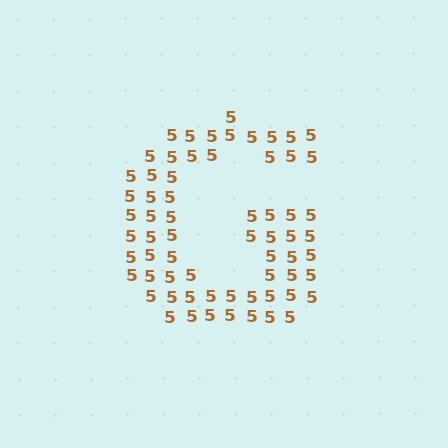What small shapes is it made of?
It is made of small digit 5's.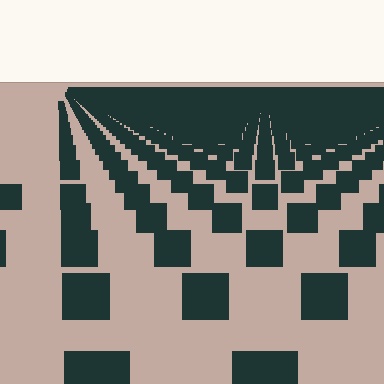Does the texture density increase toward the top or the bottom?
Density increases toward the top.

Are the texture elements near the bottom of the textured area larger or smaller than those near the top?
Larger. Near the bottom, elements are closer to the viewer and appear at a bigger on-screen size.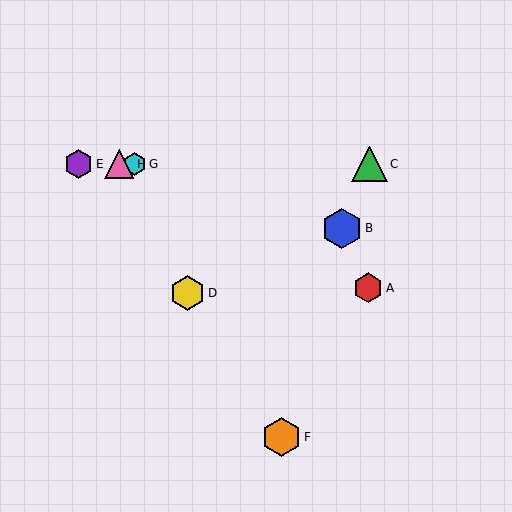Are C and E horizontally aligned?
Yes, both are at y≈164.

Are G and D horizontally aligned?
No, G is at y≈164 and D is at y≈293.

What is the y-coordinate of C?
Object C is at y≈164.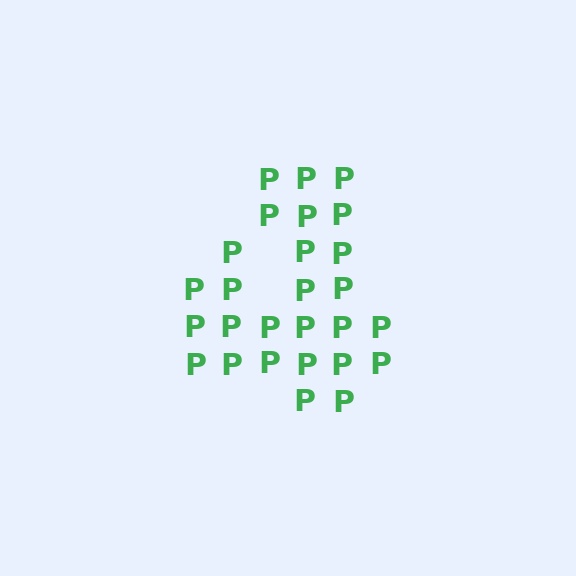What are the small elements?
The small elements are letter P's.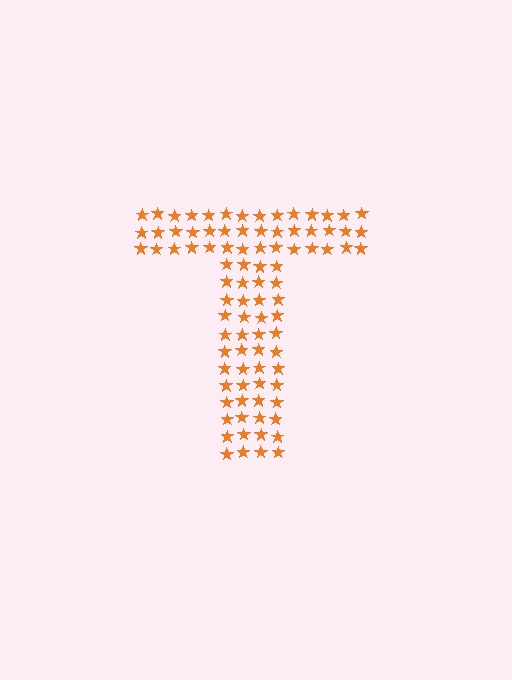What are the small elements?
The small elements are stars.